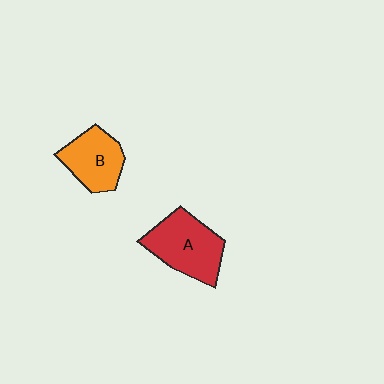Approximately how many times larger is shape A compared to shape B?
Approximately 1.3 times.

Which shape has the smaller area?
Shape B (orange).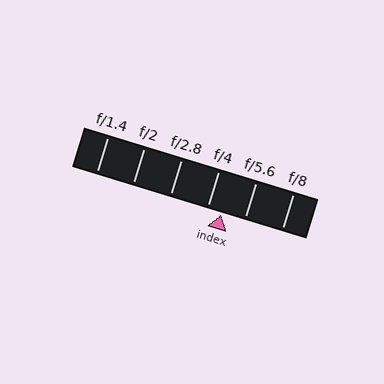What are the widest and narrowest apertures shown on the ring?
The widest aperture shown is f/1.4 and the narrowest is f/8.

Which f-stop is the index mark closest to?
The index mark is closest to f/4.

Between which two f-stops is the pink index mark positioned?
The index mark is between f/4 and f/5.6.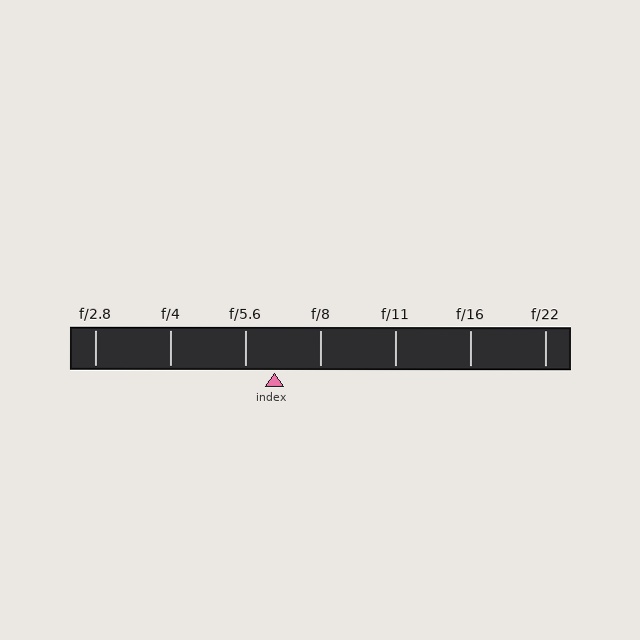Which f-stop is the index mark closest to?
The index mark is closest to f/5.6.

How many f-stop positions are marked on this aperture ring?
There are 7 f-stop positions marked.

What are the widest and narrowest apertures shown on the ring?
The widest aperture shown is f/2.8 and the narrowest is f/22.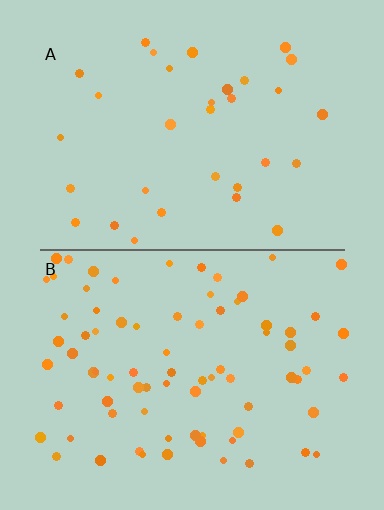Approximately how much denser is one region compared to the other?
Approximately 2.5× — region B over region A.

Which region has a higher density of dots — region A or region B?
B (the bottom).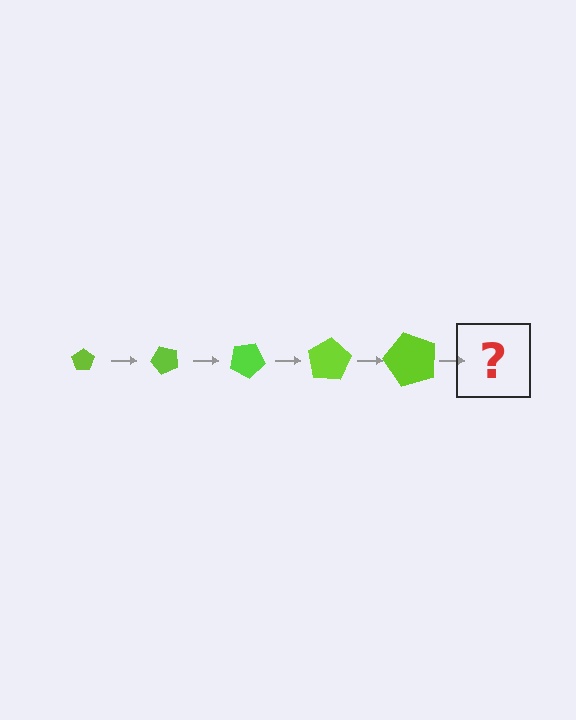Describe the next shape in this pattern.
It should be a pentagon, larger than the previous one and rotated 250 degrees from the start.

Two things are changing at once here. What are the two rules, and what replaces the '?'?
The two rules are that the pentagon grows larger each step and it rotates 50 degrees each step. The '?' should be a pentagon, larger than the previous one and rotated 250 degrees from the start.